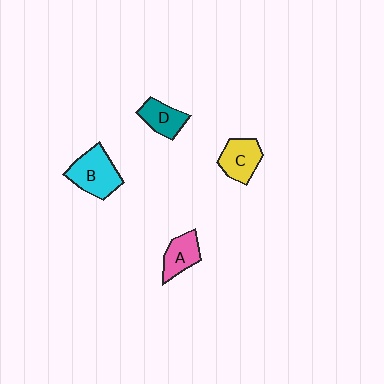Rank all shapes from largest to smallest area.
From largest to smallest: B (cyan), C (yellow), A (pink), D (teal).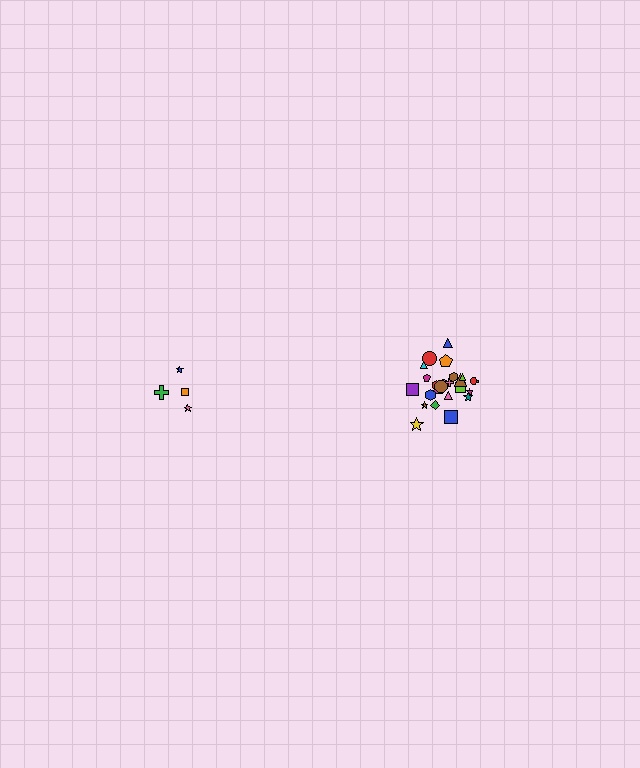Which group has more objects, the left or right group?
The right group.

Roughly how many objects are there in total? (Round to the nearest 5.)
Roughly 30 objects in total.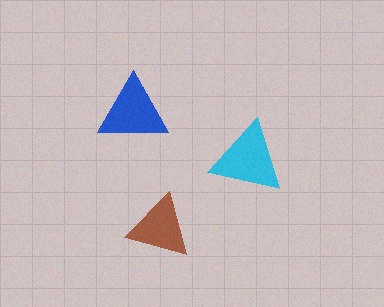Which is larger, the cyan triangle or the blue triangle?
The cyan one.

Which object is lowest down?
The brown triangle is bottommost.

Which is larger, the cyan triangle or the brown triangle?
The cyan one.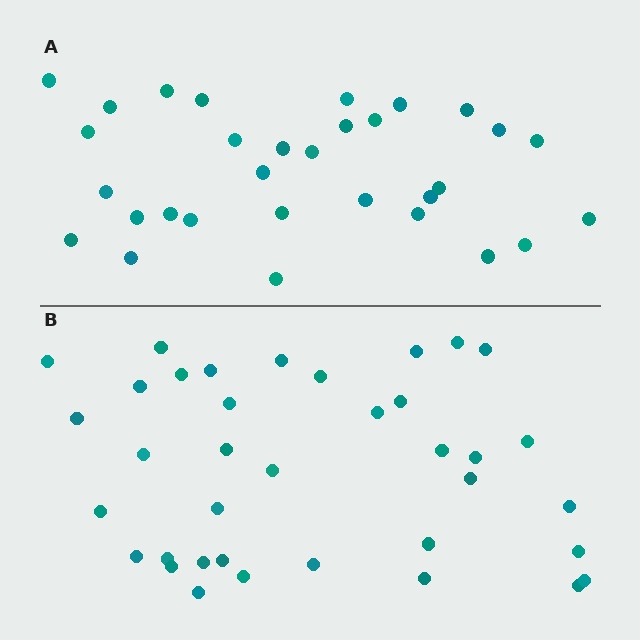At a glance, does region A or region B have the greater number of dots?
Region B (the bottom region) has more dots.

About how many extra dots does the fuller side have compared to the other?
Region B has about 6 more dots than region A.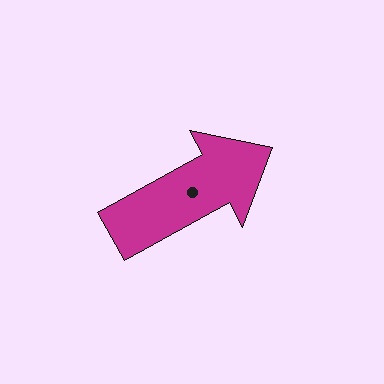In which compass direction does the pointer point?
Northeast.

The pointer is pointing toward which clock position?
Roughly 2 o'clock.